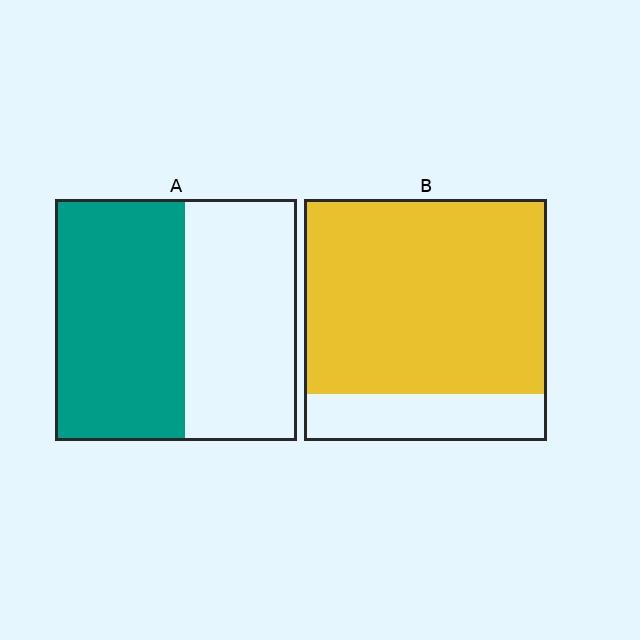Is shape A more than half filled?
Roughly half.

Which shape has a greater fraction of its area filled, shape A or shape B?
Shape B.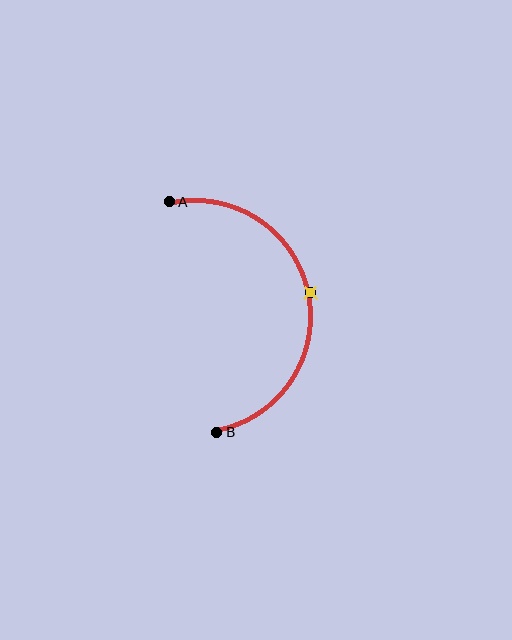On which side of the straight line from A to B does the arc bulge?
The arc bulges to the right of the straight line connecting A and B.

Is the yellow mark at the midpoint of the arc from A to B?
Yes. The yellow mark lies on the arc at equal arc-length from both A and B — it is the arc midpoint.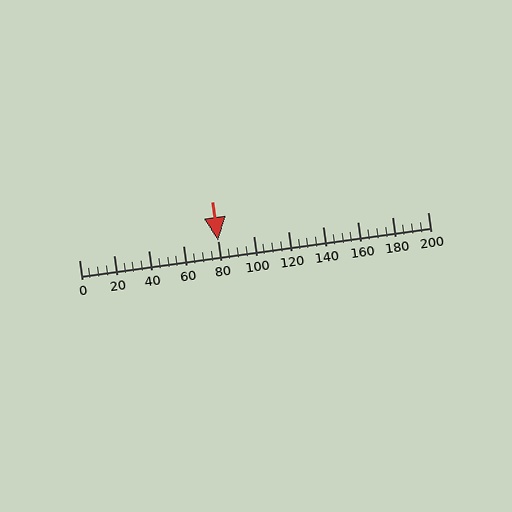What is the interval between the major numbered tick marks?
The major tick marks are spaced 20 units apart.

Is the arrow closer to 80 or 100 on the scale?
The arrow is closer to 80.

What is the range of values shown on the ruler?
The ruler shows values from 0 to 200.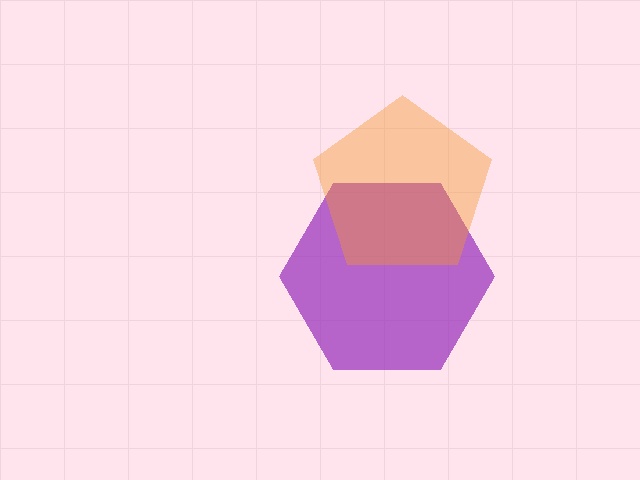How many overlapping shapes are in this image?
There are 2 overlapping shapes in the image.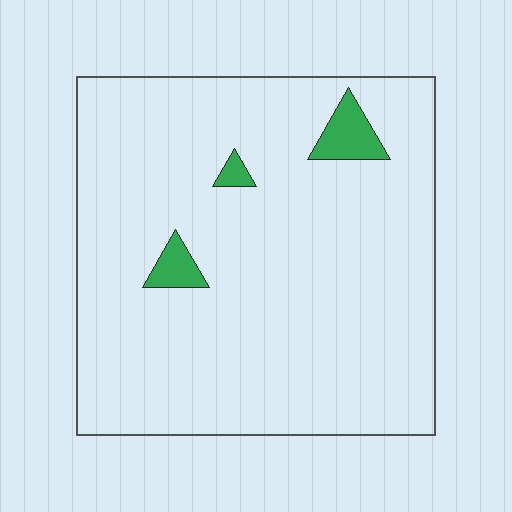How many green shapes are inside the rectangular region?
3.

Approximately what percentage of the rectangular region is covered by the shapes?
Approximately 5%.